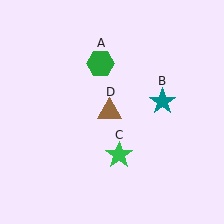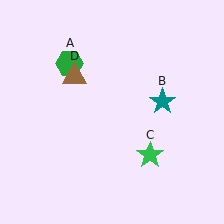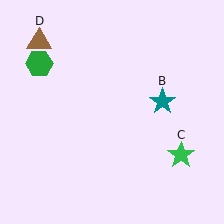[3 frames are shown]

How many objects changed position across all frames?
3 objects changed position: green hexagon (object A), green star (object C), brown triangle (object D).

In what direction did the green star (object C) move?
The green star (object C) moved right.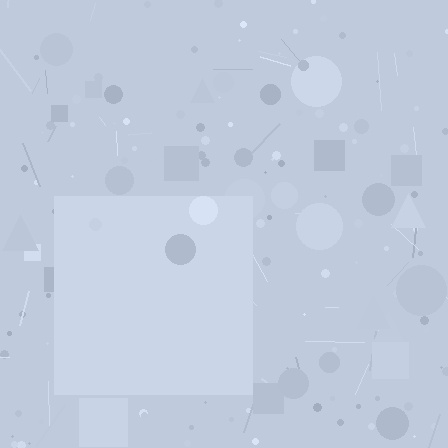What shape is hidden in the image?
A square is hidden in the image.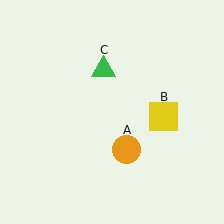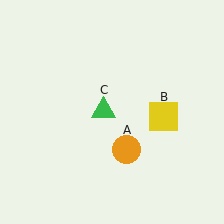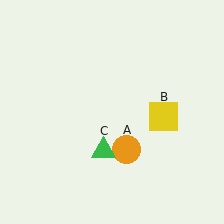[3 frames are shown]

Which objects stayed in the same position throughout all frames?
Orange circle (object A) and yellow square (object B) remained stationary.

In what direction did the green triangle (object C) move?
The green triangle (object C) moved down.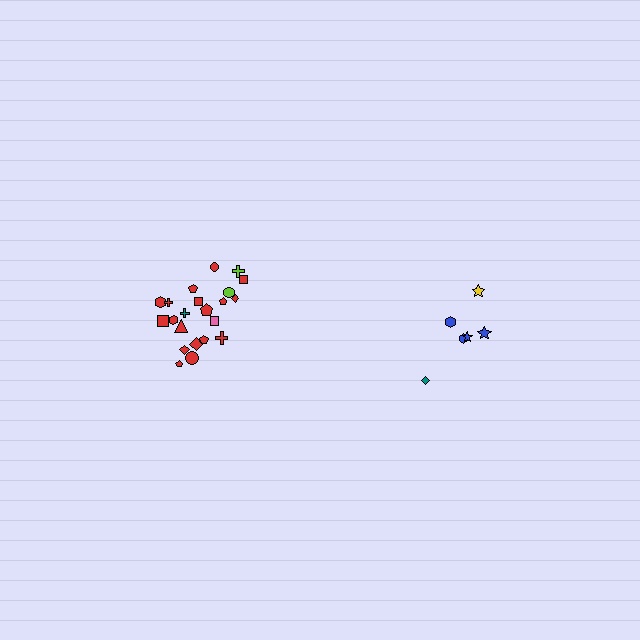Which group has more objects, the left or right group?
The left group.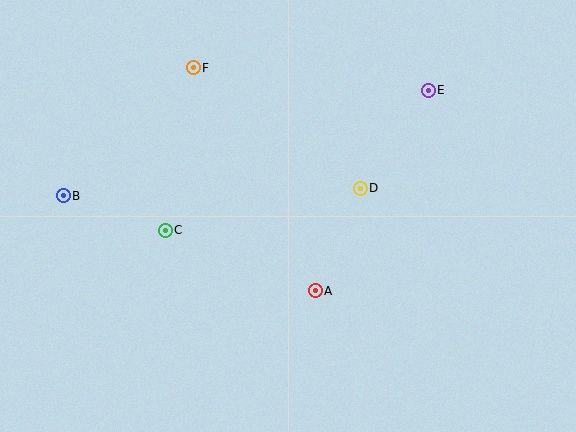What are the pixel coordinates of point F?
Point F is at (193, 68).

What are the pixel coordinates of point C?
Point C is at (165, 230).